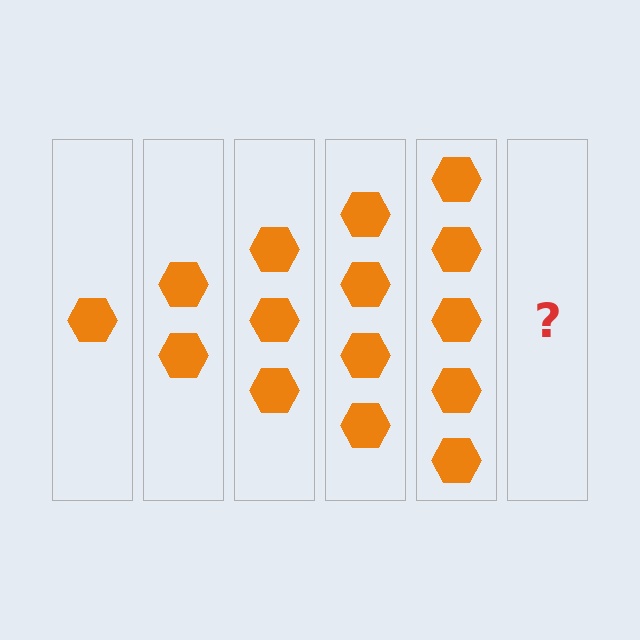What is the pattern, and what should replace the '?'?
The pattern is that each step adds one more hexagon. The '?' should be 6 hexagons.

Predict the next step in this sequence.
The next step is 6 hexagons.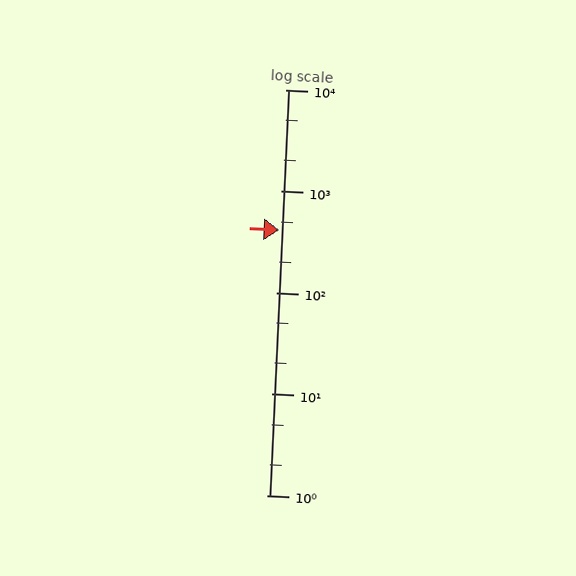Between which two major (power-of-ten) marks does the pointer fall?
The pointer is between 100 and 1000.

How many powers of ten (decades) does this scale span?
The scale spans 4 decades, from 1 to 10000.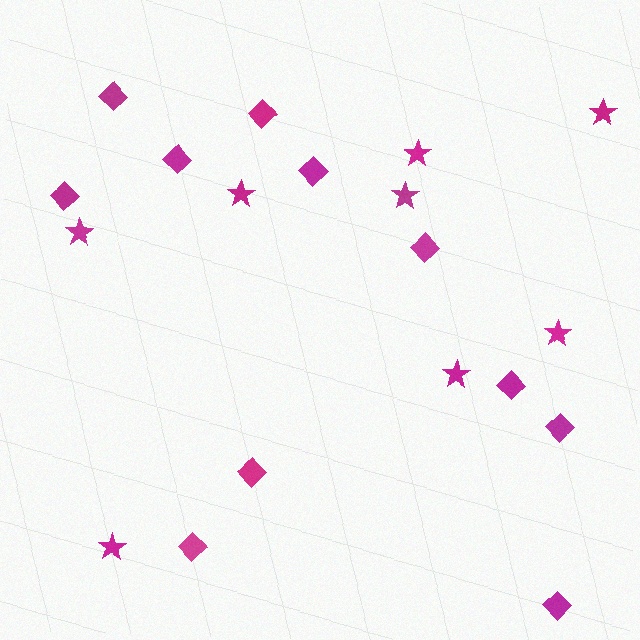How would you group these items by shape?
There are 2 groups: one group of stars (8) and one group of diamonds (11).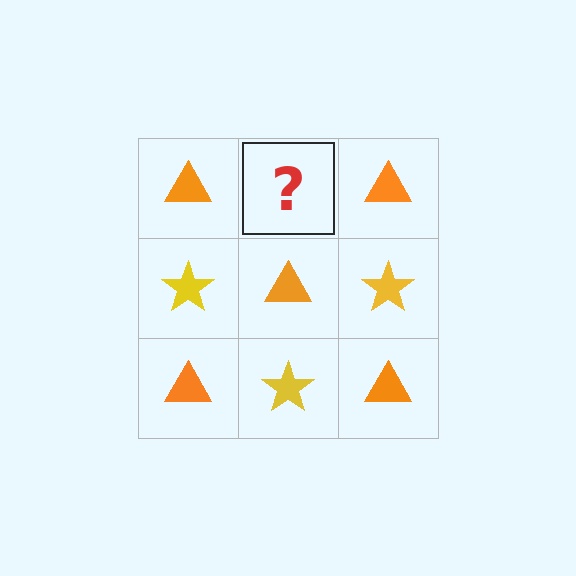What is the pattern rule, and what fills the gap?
The rule is that it alternates orange triangle and yellow star in a checkerboard pattern. The gap should be filled with a yellow star.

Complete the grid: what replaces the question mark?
The question mark should be replaced with a yellow star.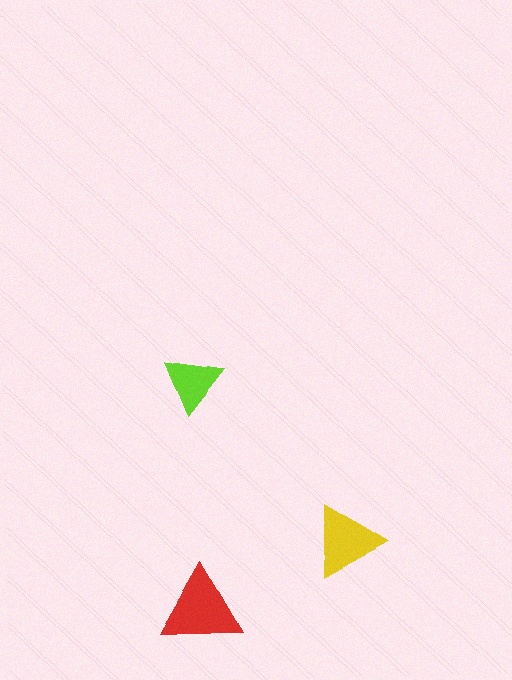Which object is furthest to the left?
The lime triangle is leftmost.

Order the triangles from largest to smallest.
the red one, the yellow one, the lime one.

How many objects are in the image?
There are 3 objects in the image.